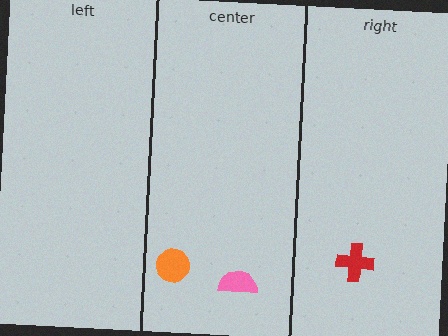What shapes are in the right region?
The red cross.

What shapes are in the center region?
The pink semicircle, the orange circle.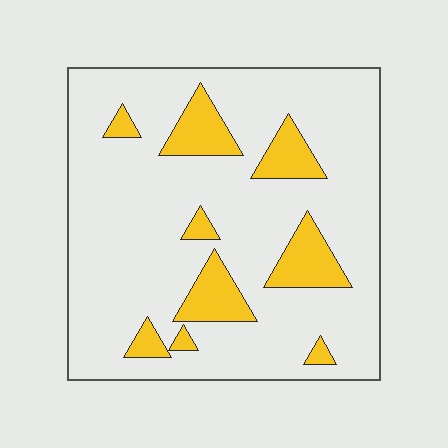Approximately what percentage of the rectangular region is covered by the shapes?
Approximately 15%.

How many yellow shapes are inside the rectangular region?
9.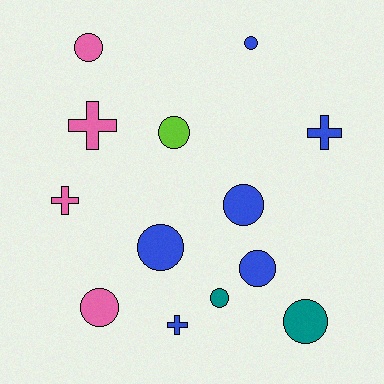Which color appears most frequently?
Blue, with 6 objects.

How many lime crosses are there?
There are no lime crosses.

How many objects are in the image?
There are 13 objects.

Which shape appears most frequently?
Circle, with 9 objects.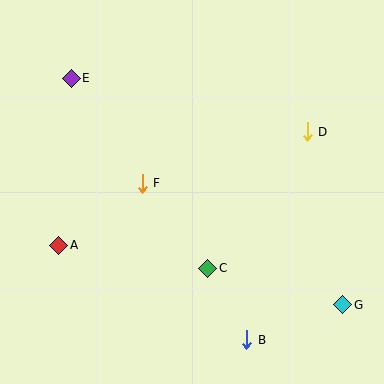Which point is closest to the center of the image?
Point F at (142, 183) is closest to the center.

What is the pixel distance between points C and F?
The distance between C and F is 108 pixels.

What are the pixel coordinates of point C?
Point C is at (208, 268).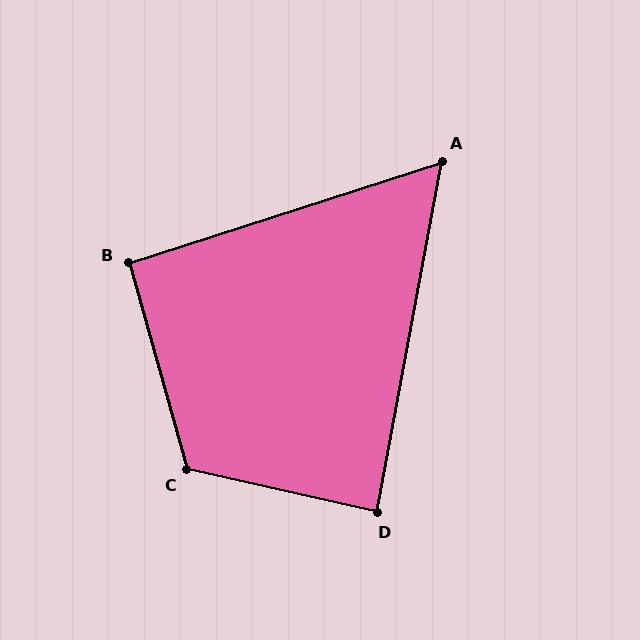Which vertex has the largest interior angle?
C, at approximately 118 degrees.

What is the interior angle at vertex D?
Approximately 88 degrees (approximately right).